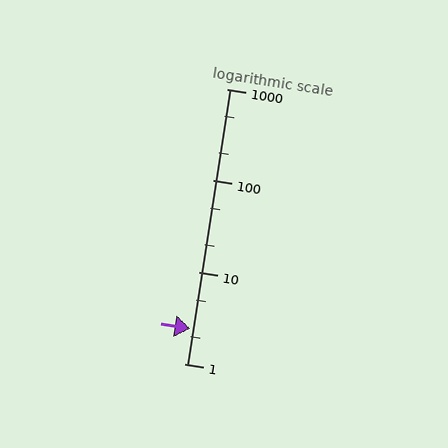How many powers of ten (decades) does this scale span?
The scale spans 3 decades, from 1 to 1000.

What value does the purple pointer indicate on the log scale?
The pointer indicates approximately 2.4.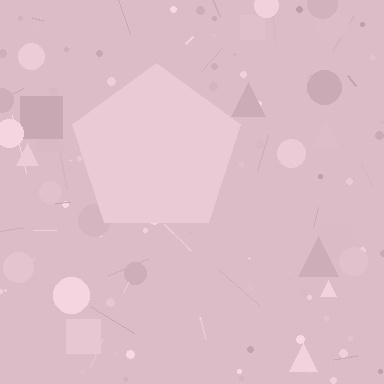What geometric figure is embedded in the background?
A pentagon is embedded in the background.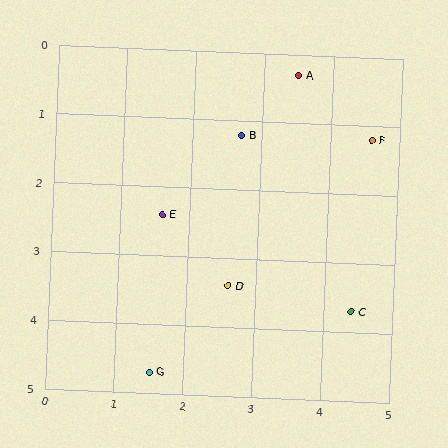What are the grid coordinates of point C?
Point C is at approximately (4.4, 3.7).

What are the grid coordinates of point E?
Point E is at approximately (1.6, 2.4).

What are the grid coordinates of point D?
Point D is at approximately (2.6, 3.4).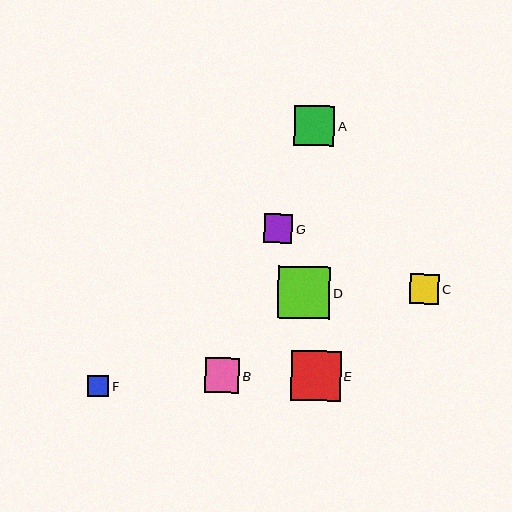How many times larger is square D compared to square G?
Square D is approximately 1.8 times the size of square G.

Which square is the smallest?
Square F is the smallest with a size of approximately 22 pixels.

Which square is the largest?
Square D is the largest with a size of approximately 52 pixels.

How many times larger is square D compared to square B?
Square D is approximately 1.5 times the size of square B.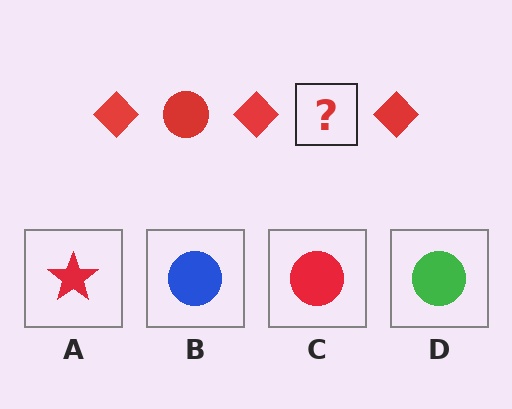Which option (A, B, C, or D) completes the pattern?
C.